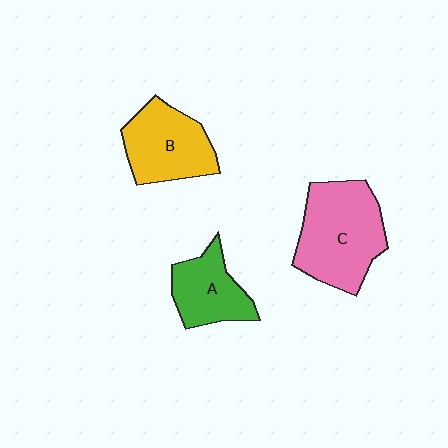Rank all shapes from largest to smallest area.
From largest to smallest: C (pink), B (yellow), A (green).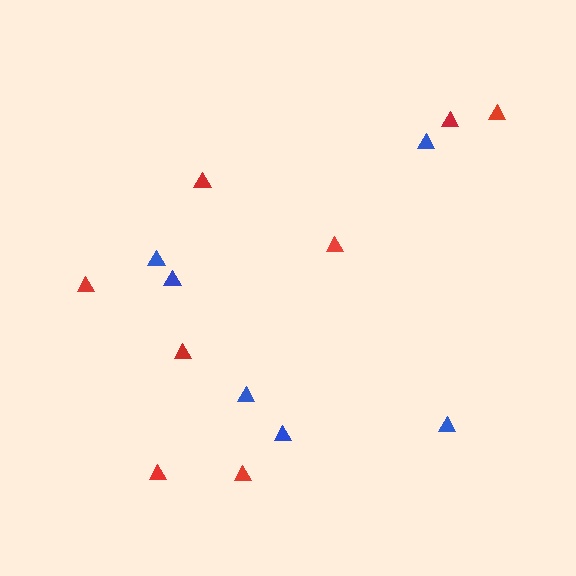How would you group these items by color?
There are 2 groups: one group of red triangles (8) and one group of blue triangles (6).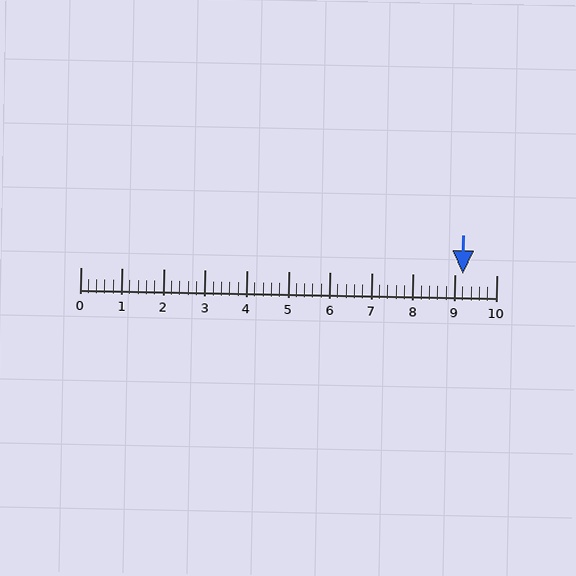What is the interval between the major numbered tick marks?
The major tick marks are spaced 1 units apart.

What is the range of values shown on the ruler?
The ruler shows values from 0 to 10.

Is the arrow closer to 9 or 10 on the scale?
The arrow is closer to 9.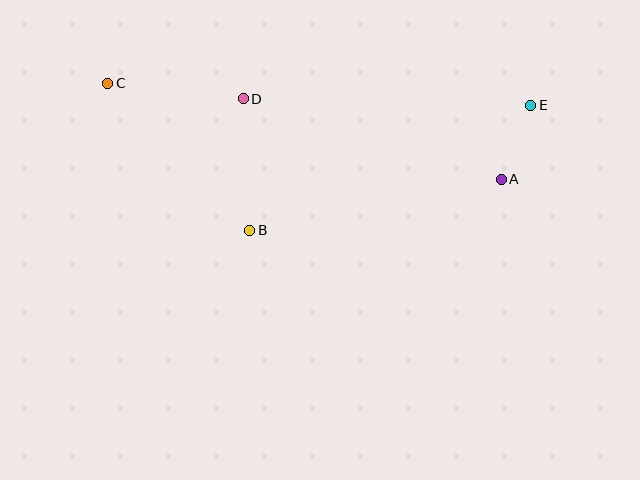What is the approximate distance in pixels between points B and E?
The distance between B and E is approximately 308 pixels.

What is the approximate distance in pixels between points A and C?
The distance between A and C is approximately 405 pixels.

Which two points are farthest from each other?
Points C and E are farthest from each other.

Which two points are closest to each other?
Points A and E are closest to each other.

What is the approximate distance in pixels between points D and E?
The distance between D and E is approximately 288 pixels.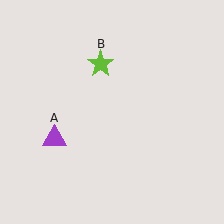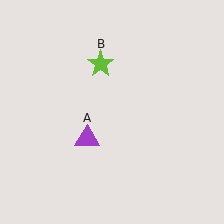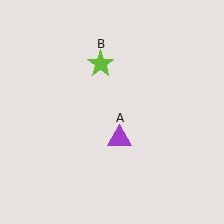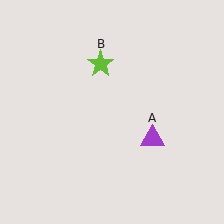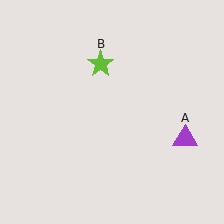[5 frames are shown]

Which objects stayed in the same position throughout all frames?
Lime star (object B) remained stationary.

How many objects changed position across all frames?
1 object changed position: purple triangle (object A).